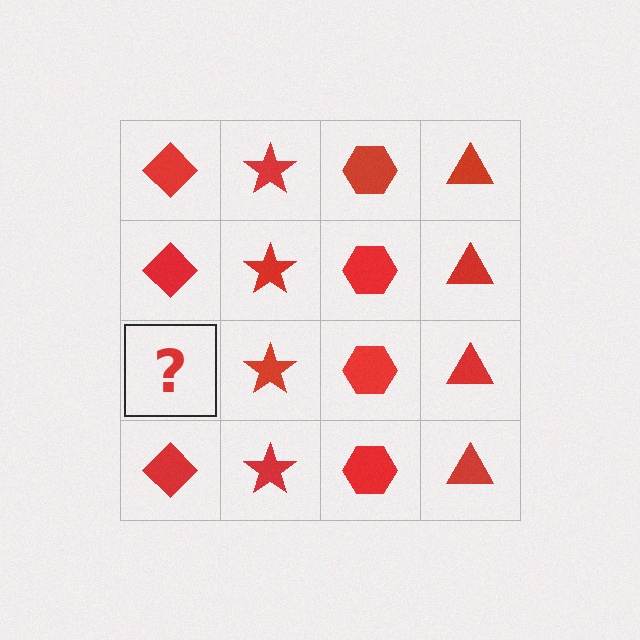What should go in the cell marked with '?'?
The missing cell should contain a red diamond.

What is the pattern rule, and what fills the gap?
The rule is that each column has a consistent shape. The gap should be filled with a red diamond.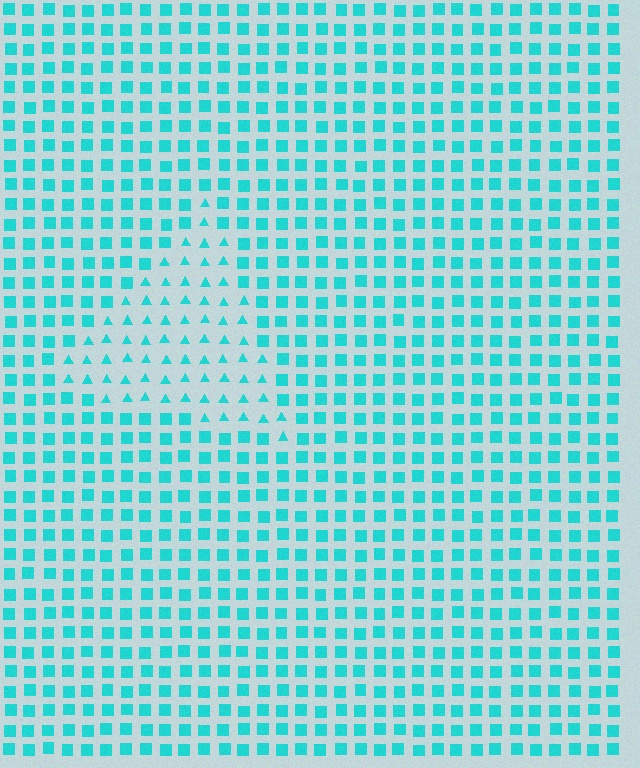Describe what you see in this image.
The image is filled with small cyan elements arranged in a uniform grid. A triangle-shaped region contains triangles, while the surrounding area contains squares. The boundary is defined purely by the change in element shape.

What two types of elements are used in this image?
The image uses triangles inside the triangle region and squares outside it.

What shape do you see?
I see a triangle.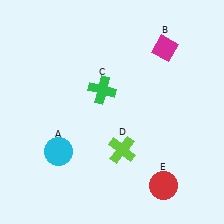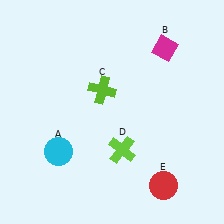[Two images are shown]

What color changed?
The cross (C) changed from green in Image 1 to lime in Image 2.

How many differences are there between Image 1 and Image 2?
There is 1 difference between the two images.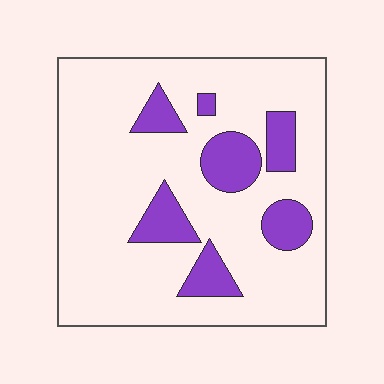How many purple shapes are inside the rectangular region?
7.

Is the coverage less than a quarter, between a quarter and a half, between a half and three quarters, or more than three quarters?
Less than a quarter.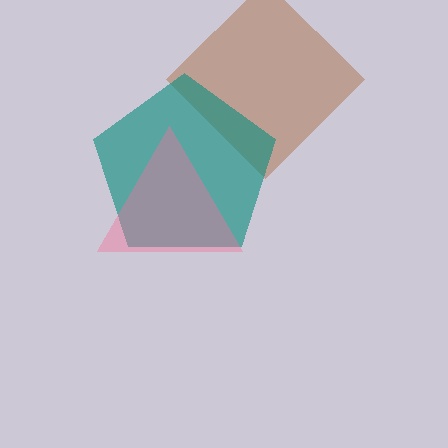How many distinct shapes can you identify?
There are 3 distinct shapes: a brown diamond, a teal pentagon, a pink triangle.